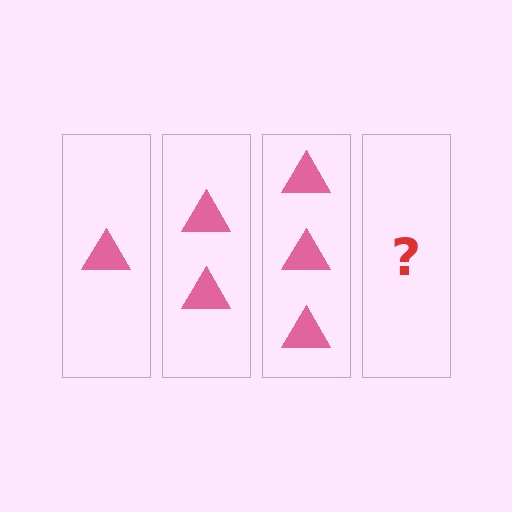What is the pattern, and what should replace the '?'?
The pattern is that each step adds one more triangle. The '?' should be 4 triangles.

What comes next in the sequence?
The next element should be 4 triangles.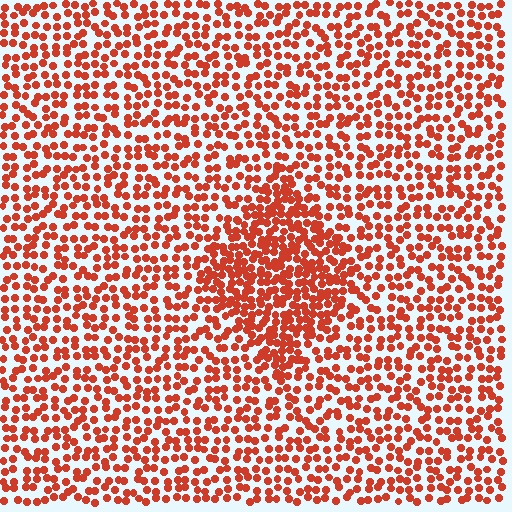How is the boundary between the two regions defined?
The boundary is defined by a change in element density (approximately 1.8x ratio). All elements are the same color, size, and shape.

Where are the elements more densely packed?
The elements are more densely packed inside the diamond boundary.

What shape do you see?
I see a diamond.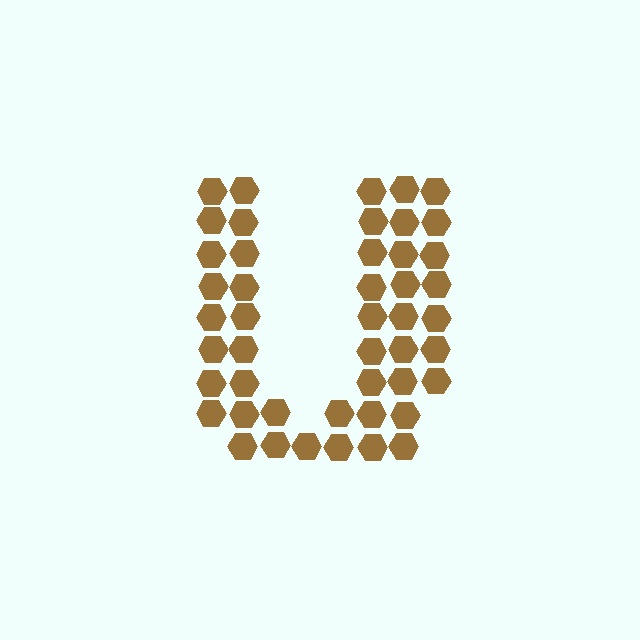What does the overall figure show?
The overall figure shows the letter U.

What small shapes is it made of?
It is made of small hexagons.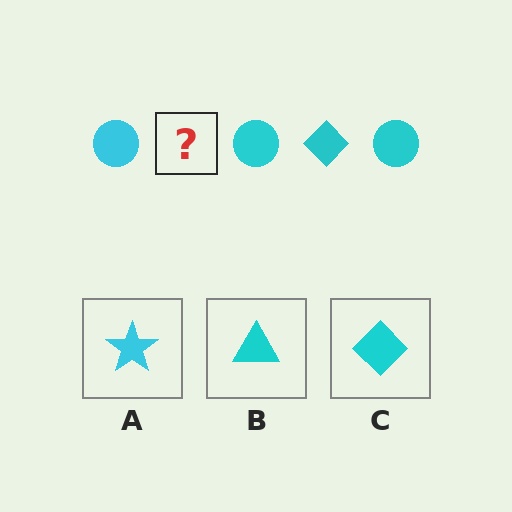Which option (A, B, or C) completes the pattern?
C.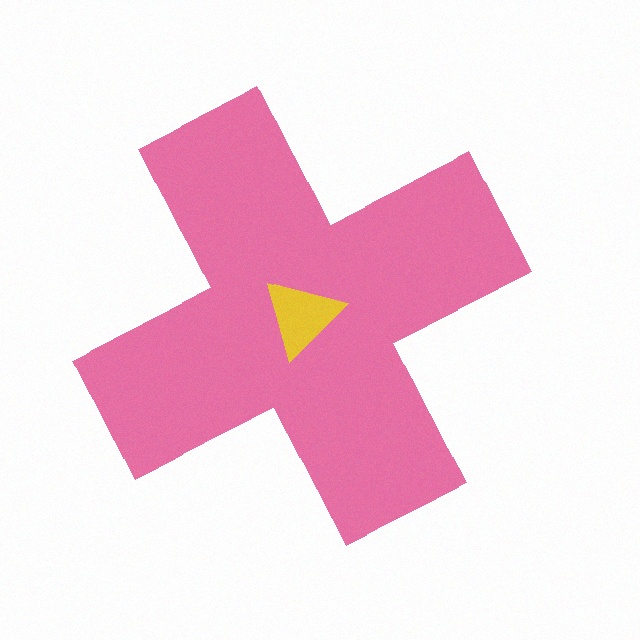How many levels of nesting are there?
2.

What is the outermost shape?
The pink cross.